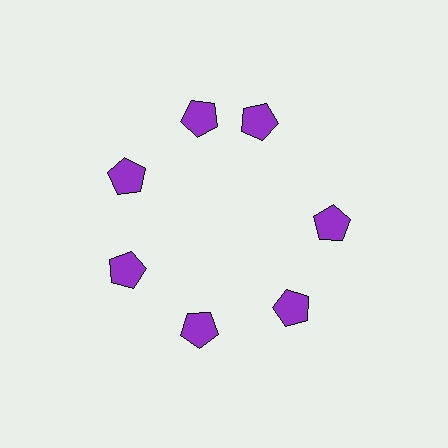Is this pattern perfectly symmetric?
No. The 7 purple pentagons are arranged in a ring, but one element near the 1 o'clock position is rotated out of alignment along the ring, breaking the 7-fold rotational symmetry.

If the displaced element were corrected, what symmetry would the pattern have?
It would have 7-fold rotational symmetry — the pattern would map onto itself every 51 degrees.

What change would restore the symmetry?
The symmetry would be restored by rotating it back into even spacing with its neighbors so that all 7 pentagons sit at equal angles and equal distance from the center.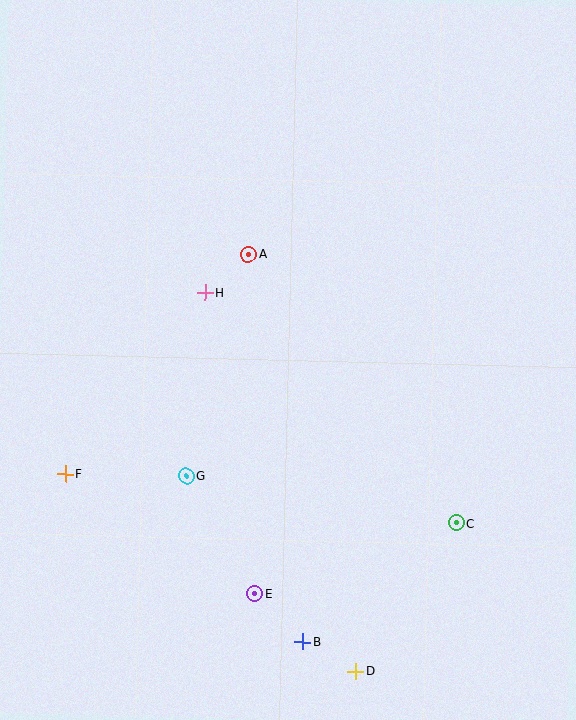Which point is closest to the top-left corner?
Point A is closest to the top-left corner.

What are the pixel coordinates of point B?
Point B is at (303, 642).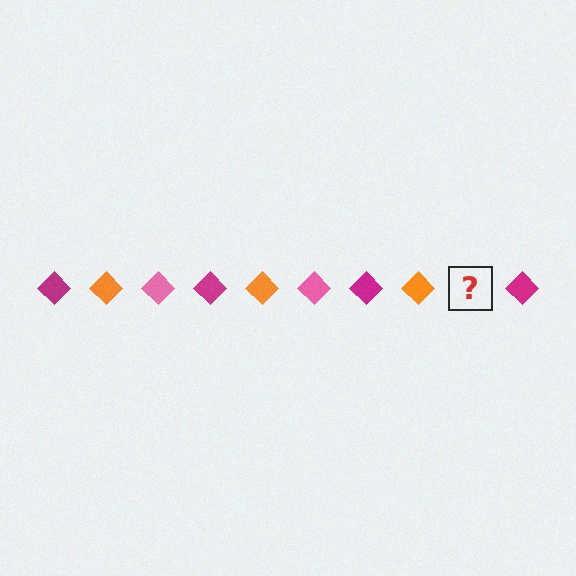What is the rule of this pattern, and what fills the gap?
The rule is that the pattern cycles through magenta, orange, pink diamonds. The gap should be filled with a pink diamond.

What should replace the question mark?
The question mark should be replaced with a pink diamond.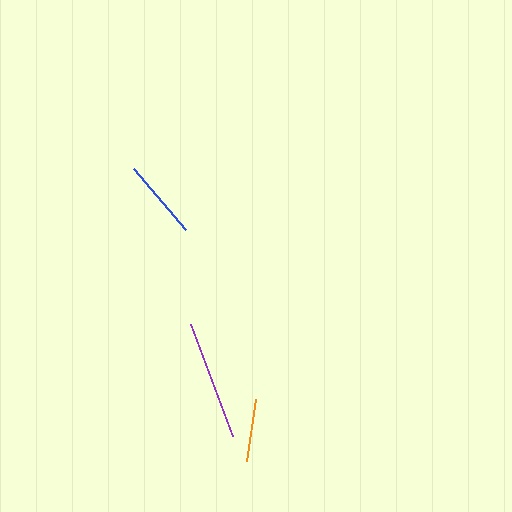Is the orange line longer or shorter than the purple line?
The purple line is longer than the orange line.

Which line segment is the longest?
The purple line is the longest at approximately 119 pixels.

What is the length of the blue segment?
The blue segment is approximately 80 pixels long.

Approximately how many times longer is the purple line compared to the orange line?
The purple line is approximately 1.9 times the length of the orange line.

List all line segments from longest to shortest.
From longest to shortest: purple, blue, orange.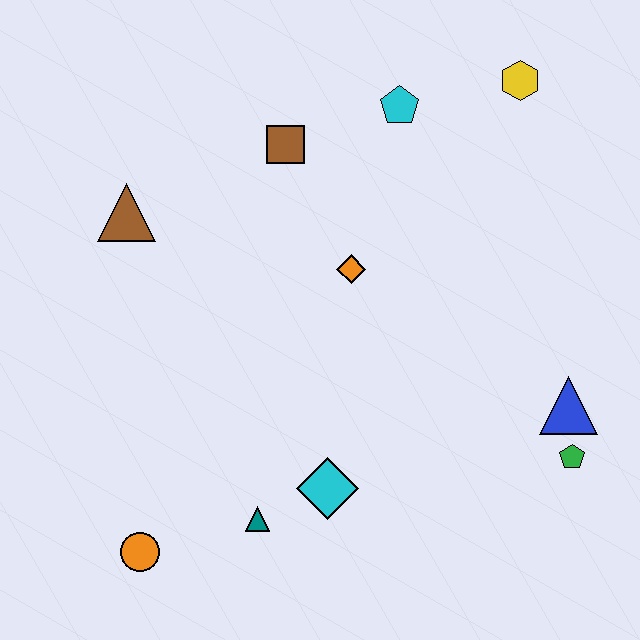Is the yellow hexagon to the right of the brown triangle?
Yes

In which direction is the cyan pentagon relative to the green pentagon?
The cyan pentagon is above the green pentagon.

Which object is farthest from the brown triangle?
The green pentagon is farthest from the brown triangle.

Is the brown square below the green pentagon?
No